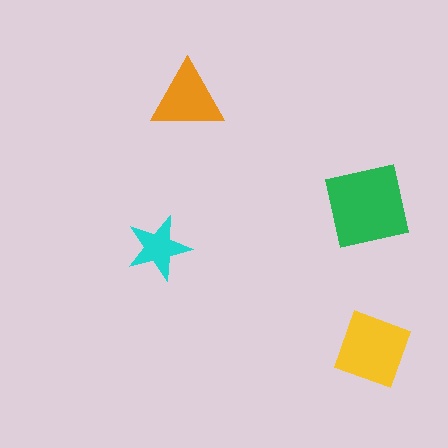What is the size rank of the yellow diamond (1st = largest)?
2nd.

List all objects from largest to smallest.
The green square, the yellow diamond, the orange triangle, the cyan star.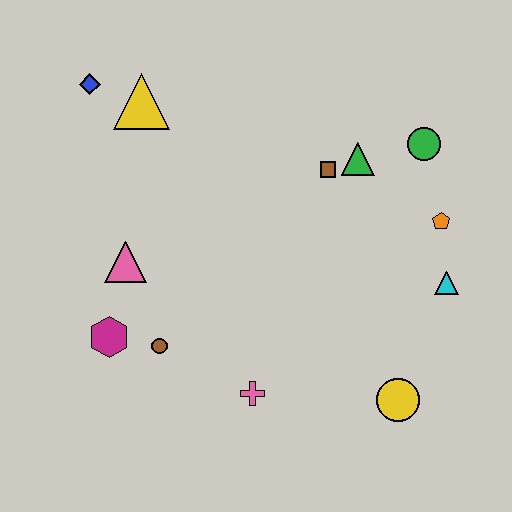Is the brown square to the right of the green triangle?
No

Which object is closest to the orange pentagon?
The cyan triangle is closest to the orange pentagon.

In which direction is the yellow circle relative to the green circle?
The yellow circle is below the green circle.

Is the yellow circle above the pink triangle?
No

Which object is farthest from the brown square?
The magenta hexagon is farthest from the brown square.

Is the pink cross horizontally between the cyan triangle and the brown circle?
Yes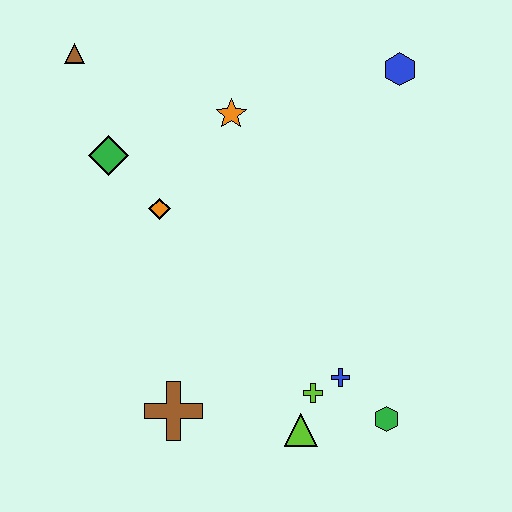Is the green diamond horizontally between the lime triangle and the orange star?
No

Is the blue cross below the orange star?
Yes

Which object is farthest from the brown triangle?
The green hexagon is farthest from the brown triangle.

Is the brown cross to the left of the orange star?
Yes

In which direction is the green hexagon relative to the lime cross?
The green hexagon is to the right of the lime cross.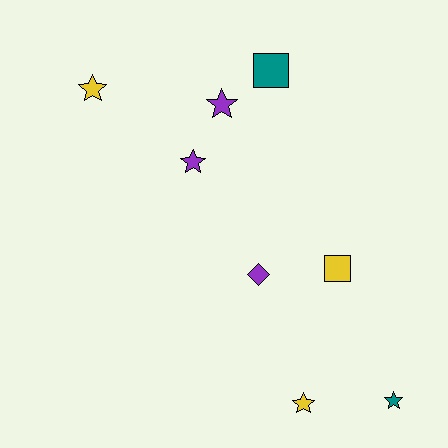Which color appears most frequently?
Yellow, with 3 objects.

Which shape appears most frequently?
Star, with 5 objects.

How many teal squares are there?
There is 1 teal square.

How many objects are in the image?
There are 8 objects.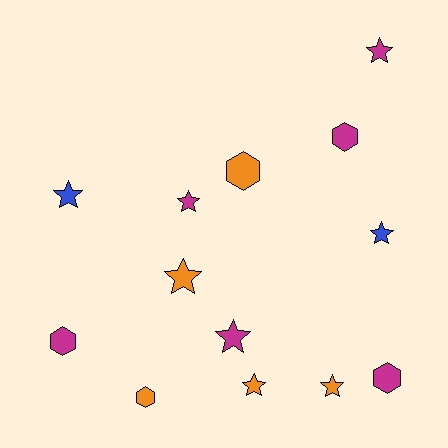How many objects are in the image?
There are 13 objects.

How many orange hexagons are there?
There are 2 orange hexagons.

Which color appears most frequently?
Magenta, with 6 objects.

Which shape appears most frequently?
Star, with 8 objects.